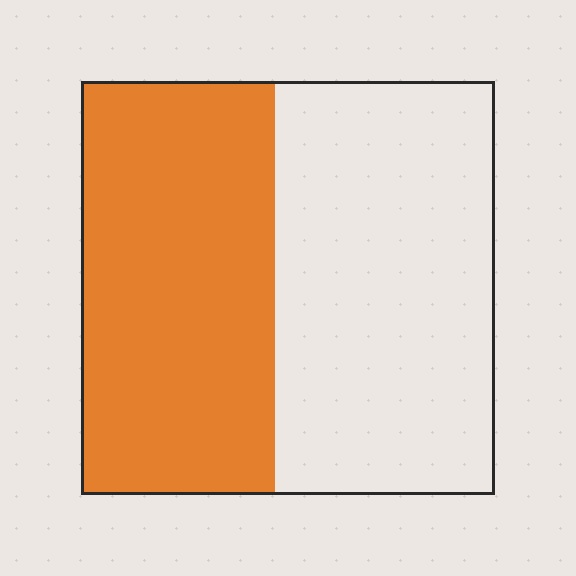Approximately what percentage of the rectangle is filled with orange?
Approximately 45%.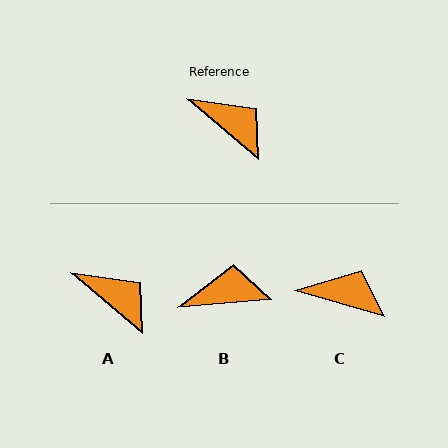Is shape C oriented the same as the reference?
No, it is off by about 25 degrees.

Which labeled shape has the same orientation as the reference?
A.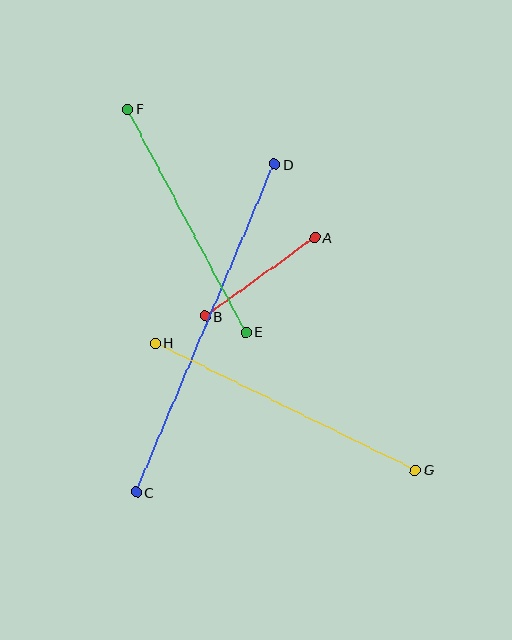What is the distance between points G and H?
The distance is approximately 289 pixels.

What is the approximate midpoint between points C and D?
The midpoint is at approximately (205, 328) pixels.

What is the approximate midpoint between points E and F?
The midpoint is at approximately (187, 221) pixels.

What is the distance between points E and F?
The distance is approximately 252 pixels.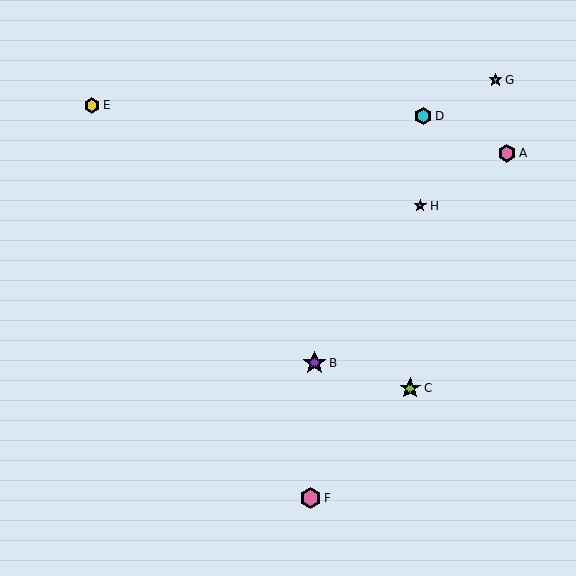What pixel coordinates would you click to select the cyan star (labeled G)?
Click at (495, 80) to select the cyan star G.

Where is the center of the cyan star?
The center of the cyan star is at (495, 80).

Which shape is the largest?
The purple star (labeled B) is the largest.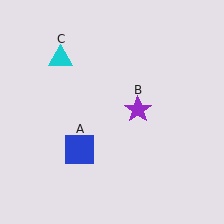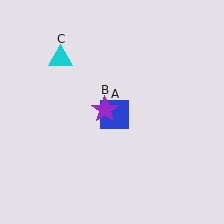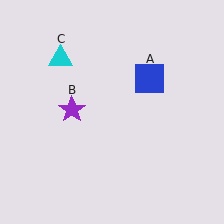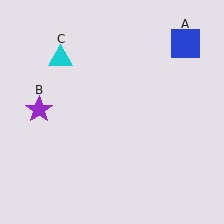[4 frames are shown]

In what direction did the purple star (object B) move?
The purple star (object B) moved left.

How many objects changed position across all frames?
2 objects changed position: blue square (object A), purple star (object B).